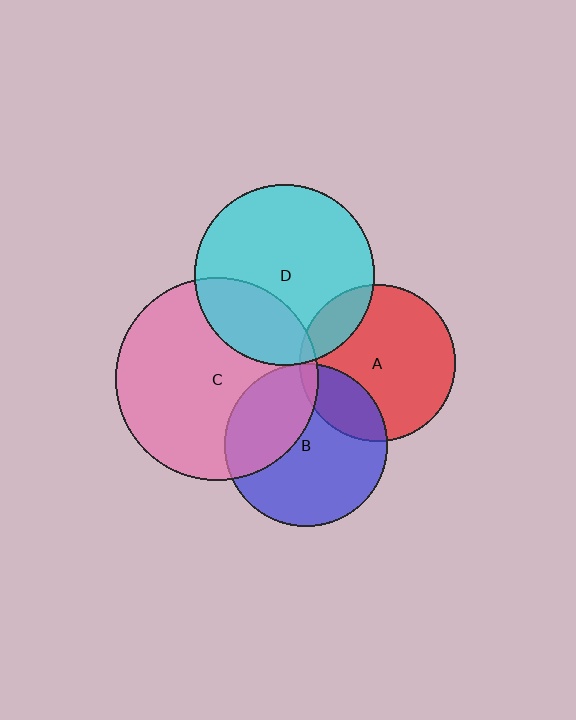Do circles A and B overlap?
Yes.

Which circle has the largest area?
Circle C (pink).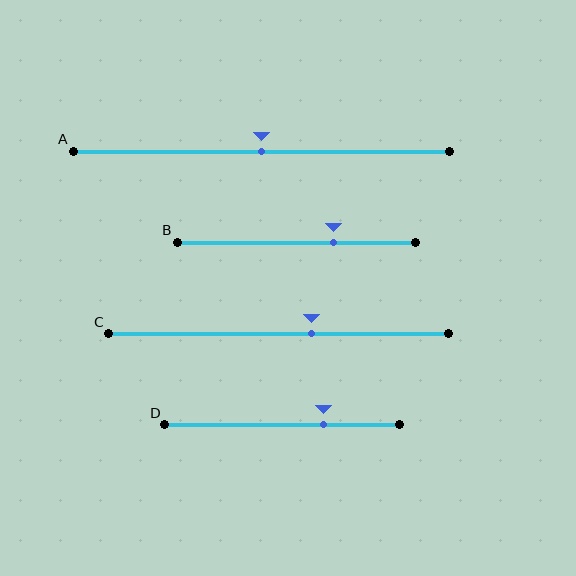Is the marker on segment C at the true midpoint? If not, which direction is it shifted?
No, the marker on segment C is shifted to the right by about 10% of the segment length.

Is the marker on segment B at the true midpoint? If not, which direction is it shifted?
No, the marker on segment B is shifted to the right by about 16% of the segment length.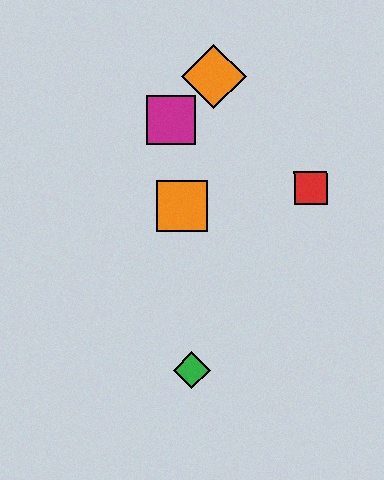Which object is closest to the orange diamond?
The magenta square is closest to the orange diamond.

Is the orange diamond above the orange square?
Yes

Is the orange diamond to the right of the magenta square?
Yes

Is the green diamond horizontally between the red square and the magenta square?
Yes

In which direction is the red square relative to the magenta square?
The red square is to the right of the magenta square.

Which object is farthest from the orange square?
The green diamond is farthest from the orange square.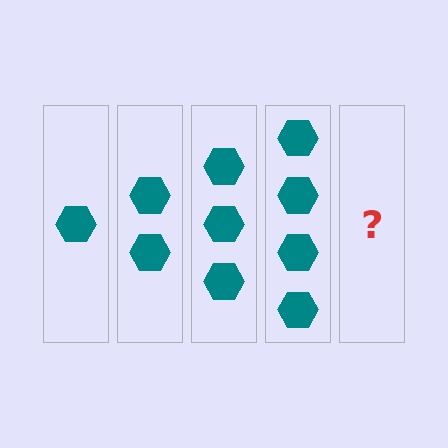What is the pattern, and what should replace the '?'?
The pattern is that each step adds one more hexagon. The '?' should be 5 hexagons.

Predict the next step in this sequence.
The next step is 5 hexagons.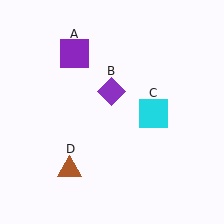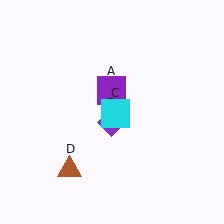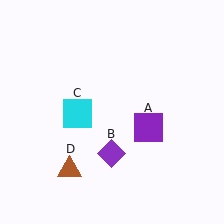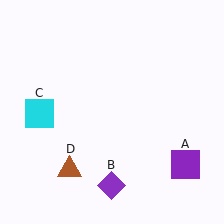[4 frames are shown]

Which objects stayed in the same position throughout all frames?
Brown triangle (object D) remained stationary.